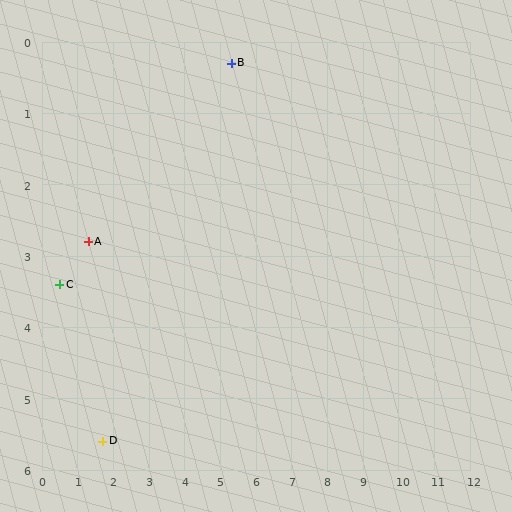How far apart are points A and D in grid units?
Points A and D are about 2.8 grid units apart.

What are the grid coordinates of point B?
Point B is at approximately (5.3, 0.3).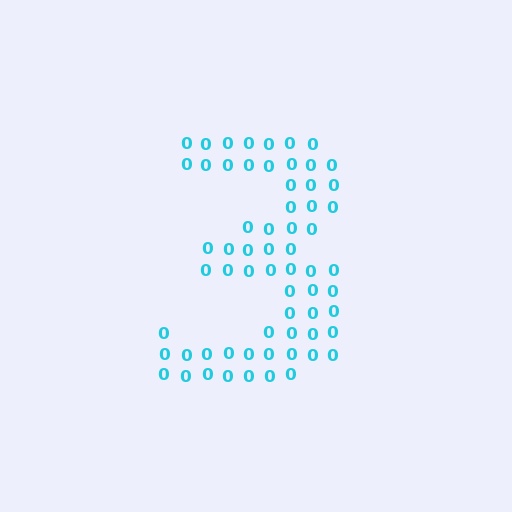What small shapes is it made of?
It is made of small digit 0's.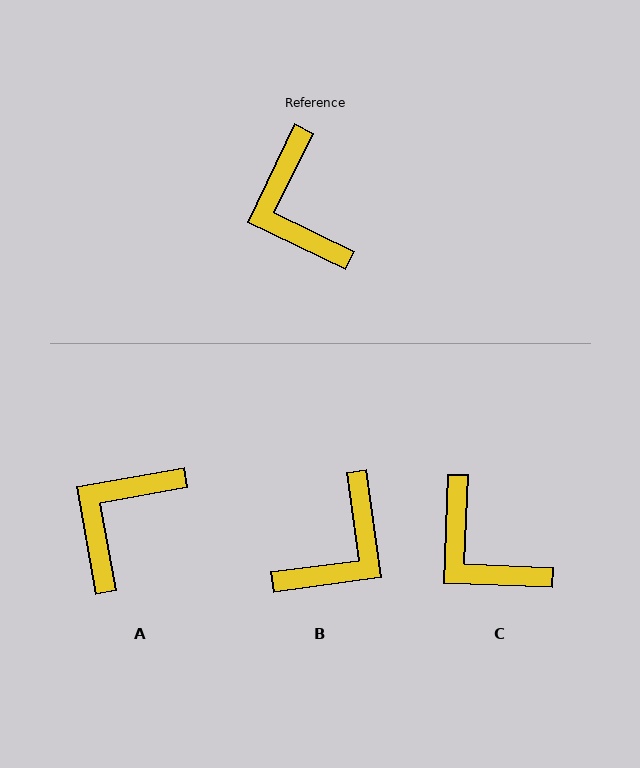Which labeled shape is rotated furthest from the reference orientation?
B, about 123 degrees away.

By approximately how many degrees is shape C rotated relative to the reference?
Approximately 23 degrees counter-clockwise.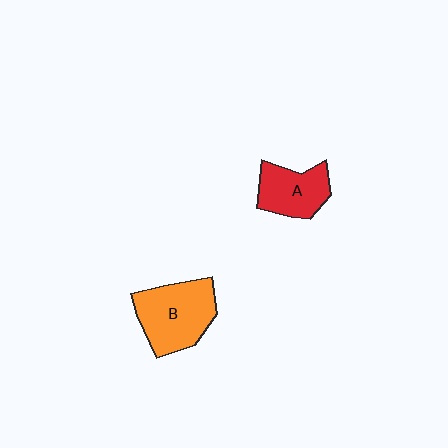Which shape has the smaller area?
Shape A (red).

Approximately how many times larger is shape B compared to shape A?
Approximately 1.4 times.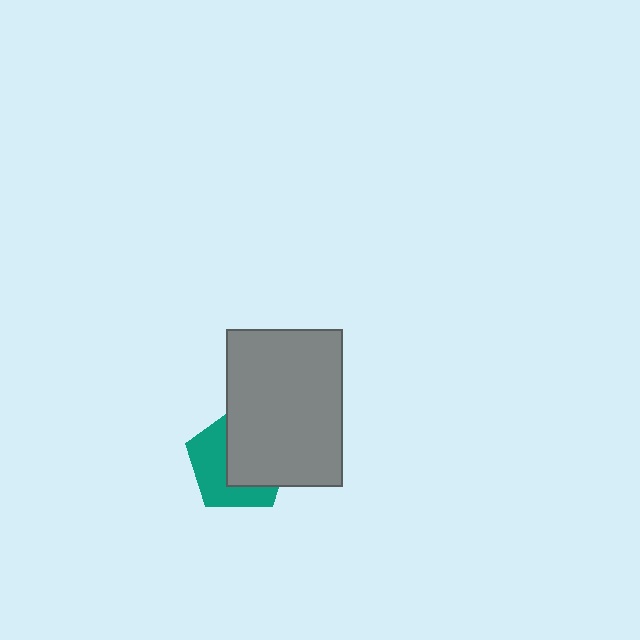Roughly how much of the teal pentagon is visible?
About half of it is visible (roughly 46%).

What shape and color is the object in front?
The object in front is a gray rectangle.